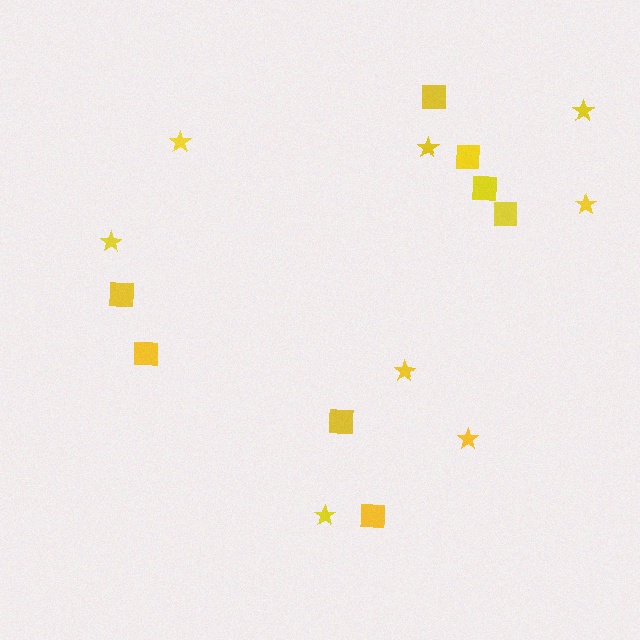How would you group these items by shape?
There are 2 groups: one group of stars (8) and one group of squares (8).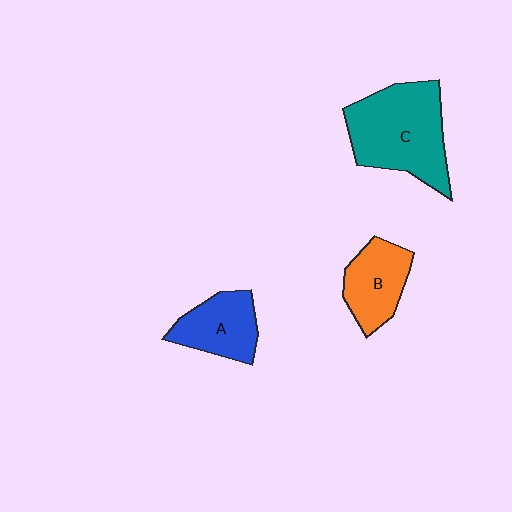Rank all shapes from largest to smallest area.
From largest to smallest: C (teal), B (orange), A (blue).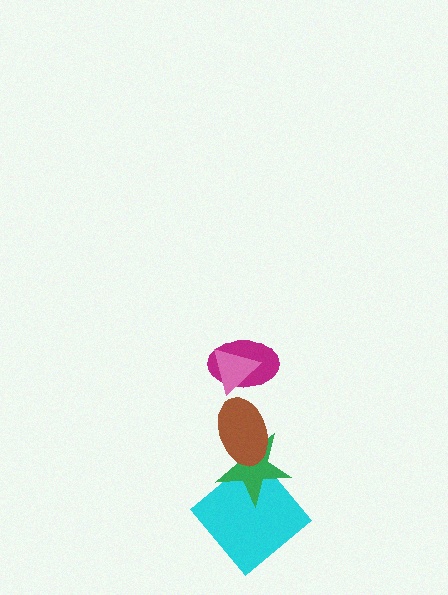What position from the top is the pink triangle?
The pink triangle is 1st from the top.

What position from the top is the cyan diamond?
The cyan diamond is 5th from the top.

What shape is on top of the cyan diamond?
The green star is on top of the cyan diamond.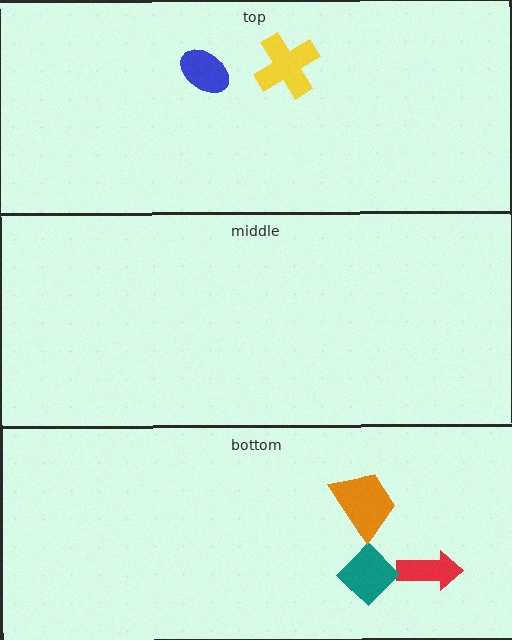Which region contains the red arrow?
The bottom region.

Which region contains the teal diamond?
The bottom region.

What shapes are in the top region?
The yellow cross, the blue ellipse.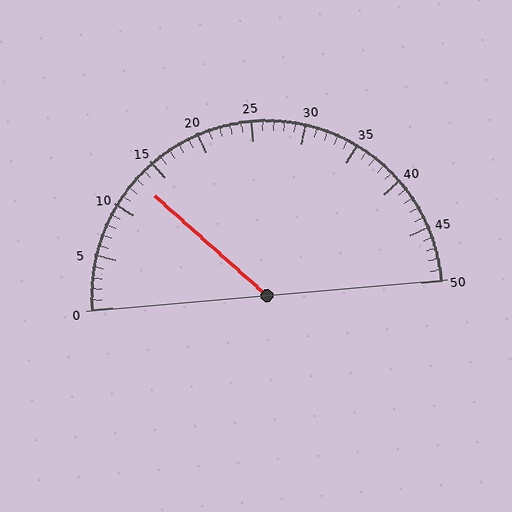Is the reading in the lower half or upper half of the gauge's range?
The reading is in the lower half of the range (0 to 50).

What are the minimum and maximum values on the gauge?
The gauge ranges from 0 to 50.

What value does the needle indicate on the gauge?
The needle indicates approximately 13.